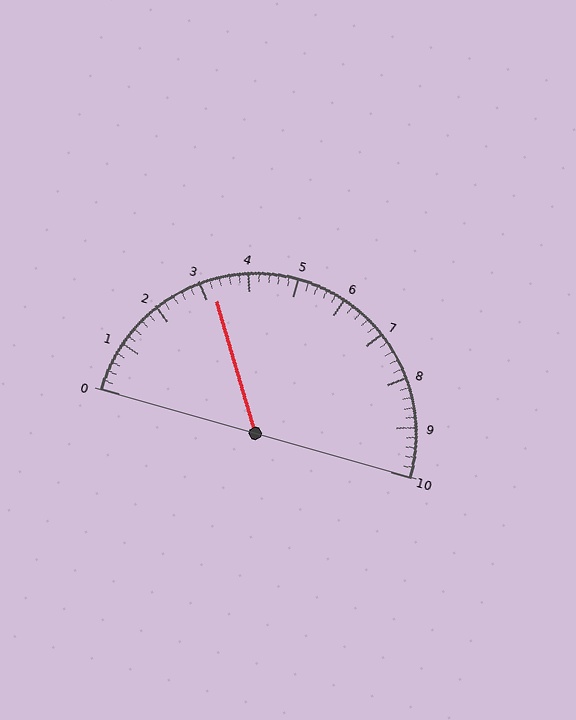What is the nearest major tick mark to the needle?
The nearest major tick mark is 3.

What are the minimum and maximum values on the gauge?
The gauge ranges from 0 to 10.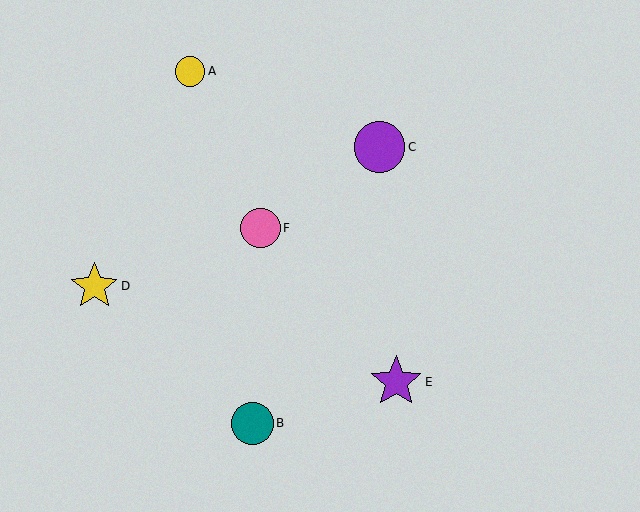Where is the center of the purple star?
The center of the purple star is at (396, 382).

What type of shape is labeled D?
Shape D is a yellow star.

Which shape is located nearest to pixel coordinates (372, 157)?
The purple circle (labeled C) at (380, 147) is nearest to that location.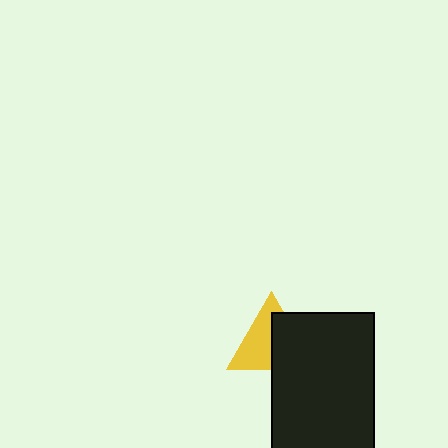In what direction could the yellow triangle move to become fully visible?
The yellow triangle could move toward the upper-left. That would shift it out from behind the black rectangle entirely.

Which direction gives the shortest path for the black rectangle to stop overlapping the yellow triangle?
Moving toward the lower-right gives the shortest separation.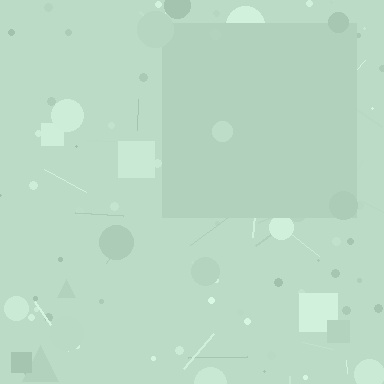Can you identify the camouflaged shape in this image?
The camouflaged shape is a square.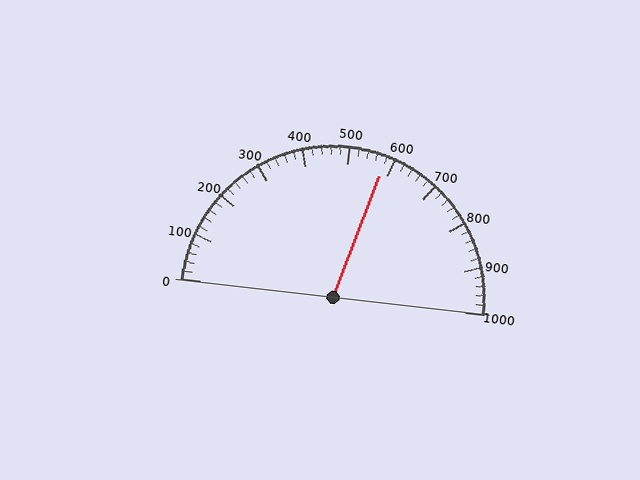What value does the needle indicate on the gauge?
The needle indicates approximately 580.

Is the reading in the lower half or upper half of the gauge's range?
The reading is in the upper half of the range (0 to 1000).